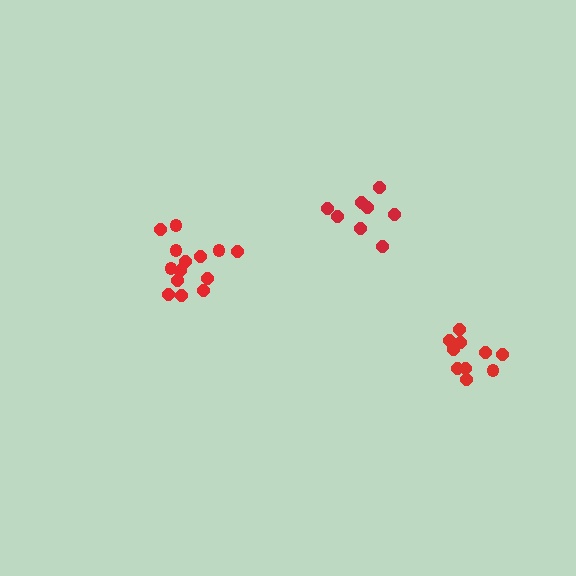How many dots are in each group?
Group 1: 10 dots, Group 2: 8 dots, Group 3: 14 dots (32 total).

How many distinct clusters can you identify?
There are 3 distinct clusters.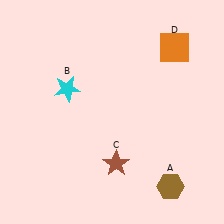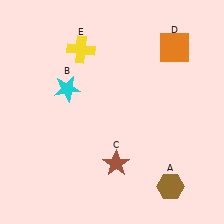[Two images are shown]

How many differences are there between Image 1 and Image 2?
There is 1 difference between the two images.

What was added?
A yellow cross (E) was added in Image 2.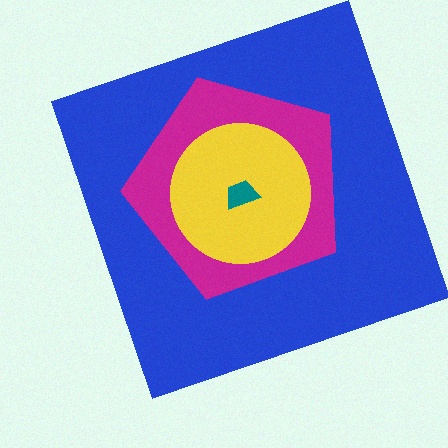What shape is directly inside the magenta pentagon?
The yellow circle.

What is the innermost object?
The teal trapezoid.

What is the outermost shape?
The blue square.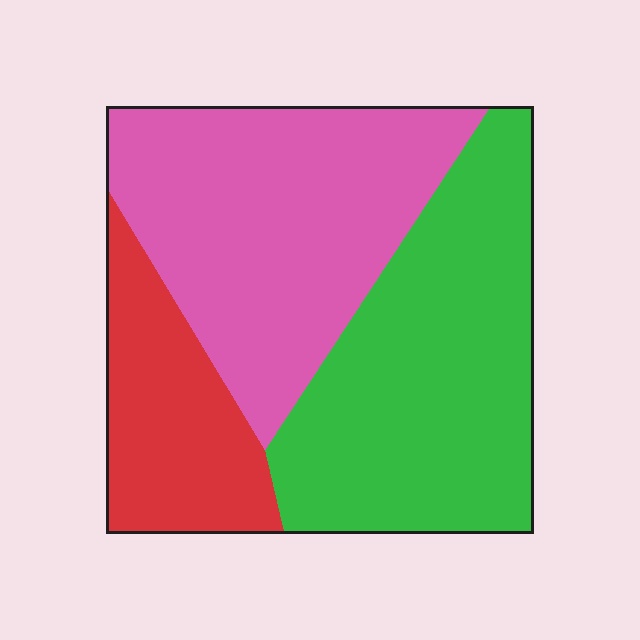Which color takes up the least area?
Red, at roughly 20%.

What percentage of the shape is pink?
Pink covers about 40% of the shape.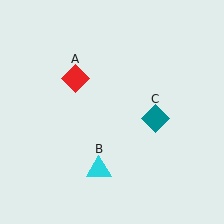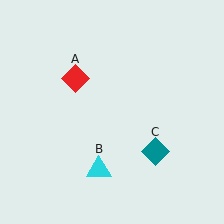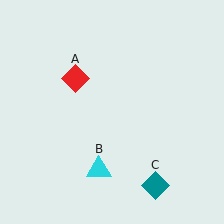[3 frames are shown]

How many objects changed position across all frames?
1 object changed position: teal diamond (object C).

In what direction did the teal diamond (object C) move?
The teal diamond (object C) moved down.